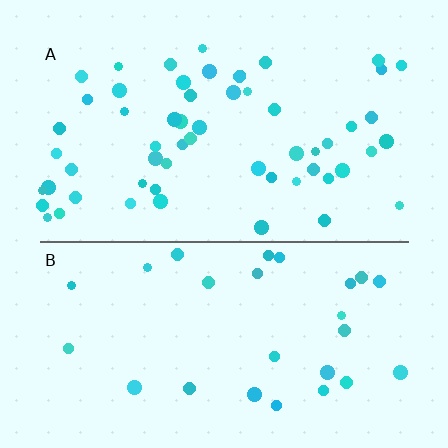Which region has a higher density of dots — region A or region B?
A (the top).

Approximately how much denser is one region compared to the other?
Approximately 2.1× — region A over region B.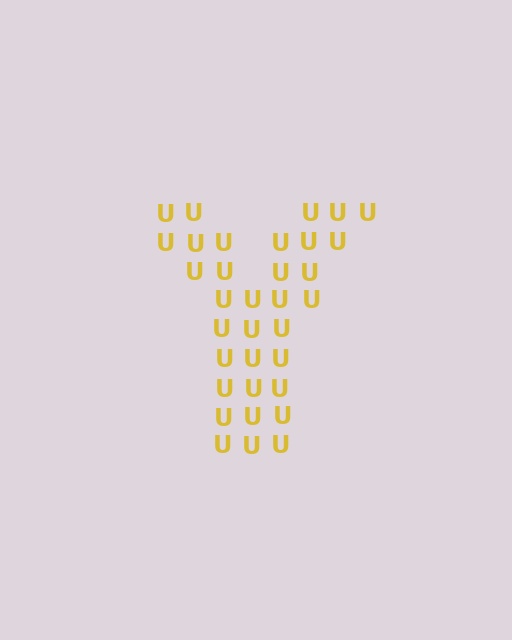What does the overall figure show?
The overall figure shows the letter Y.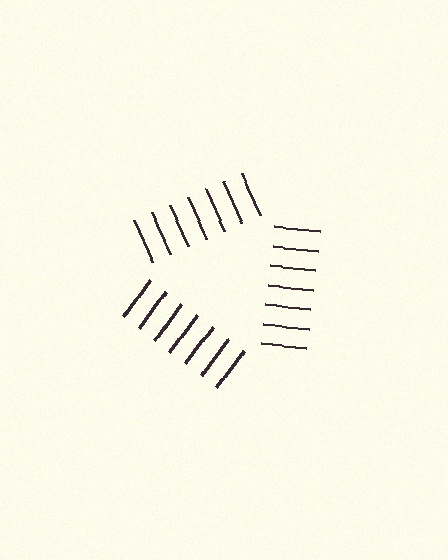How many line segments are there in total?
21 — 7 along each of the 3 edges.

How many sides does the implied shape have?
3 sides — the line-ends trace a triangle.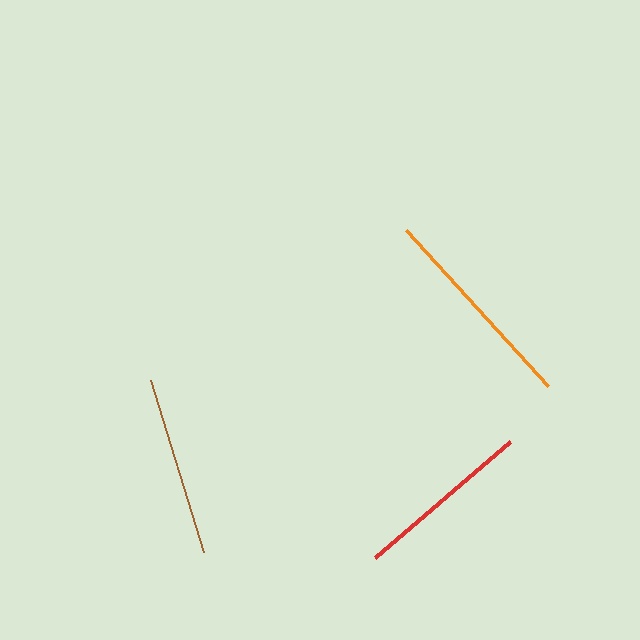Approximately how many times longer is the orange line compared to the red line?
The orange line is approximately 1.2 times the length of the red line.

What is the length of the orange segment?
The orange segment is approximately 211 pixels long.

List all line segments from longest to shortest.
From longest to shortest: orange, brown, red.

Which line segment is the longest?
The orange line is the longest at approximately 211 pixels.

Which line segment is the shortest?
The red line is the shortest at approximately 178 pixels.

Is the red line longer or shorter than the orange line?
The orange line is longer than the red line.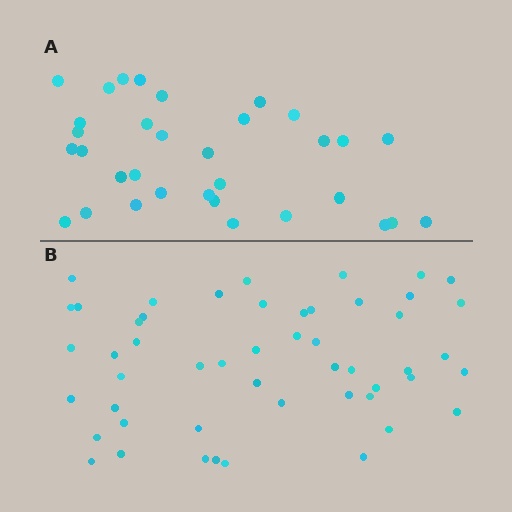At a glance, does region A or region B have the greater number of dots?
Region B (the bottom region) has more dots.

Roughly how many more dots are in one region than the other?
Region B has approximately 20 more dots than region A.